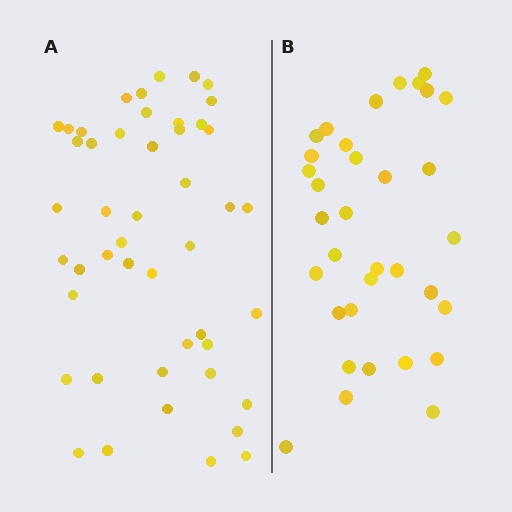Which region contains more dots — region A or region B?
Region A (the left region) has more dots.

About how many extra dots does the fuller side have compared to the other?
Region A has approximately 15 more dots than region B.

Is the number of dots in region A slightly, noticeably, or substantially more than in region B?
Region A has noticeably more, but not dramatically so. The ratio is roughly 1.4 to 1.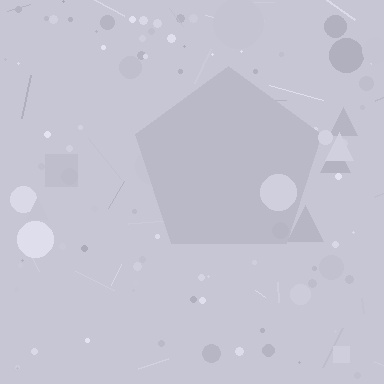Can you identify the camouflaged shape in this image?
The camouflaged shape is a pentagon.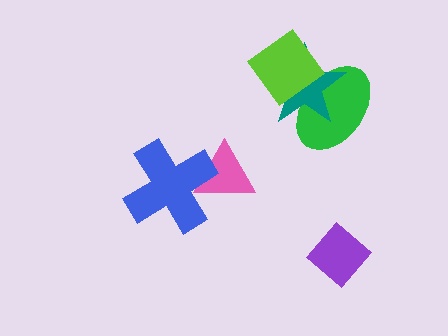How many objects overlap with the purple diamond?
0 objects overlap with the purple diamond.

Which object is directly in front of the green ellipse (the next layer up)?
The teal star is directly in front of the green ellipse.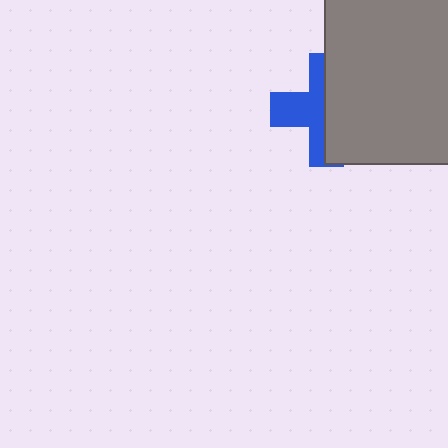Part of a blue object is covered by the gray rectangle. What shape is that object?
It is a cross.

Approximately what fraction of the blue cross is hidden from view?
Roughly 54% of the blue cross is hidden behind the gray rectangle.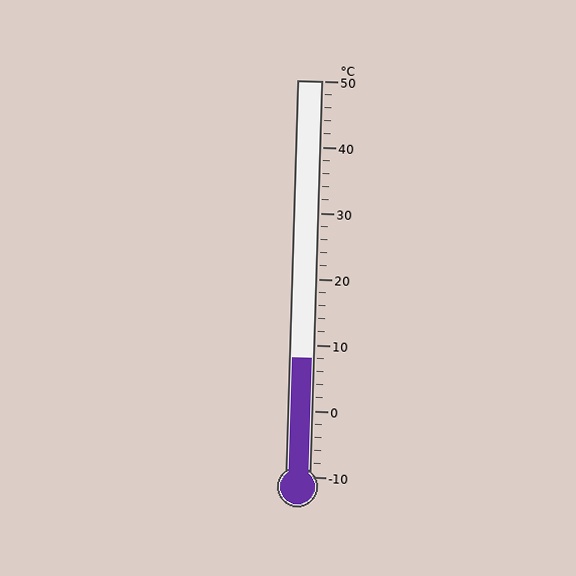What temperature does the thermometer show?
The thermometer shows approximately 8°C.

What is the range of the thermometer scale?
The thermometer scale ranges from -10°C to 50°C.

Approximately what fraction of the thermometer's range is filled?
The thermometer is filled to approximately 30% of its range.